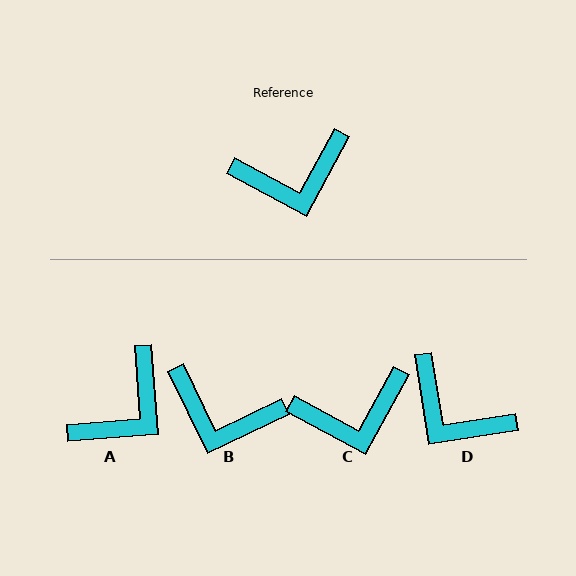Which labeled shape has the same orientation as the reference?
C.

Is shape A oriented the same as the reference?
No, it is off by about 33 degrees.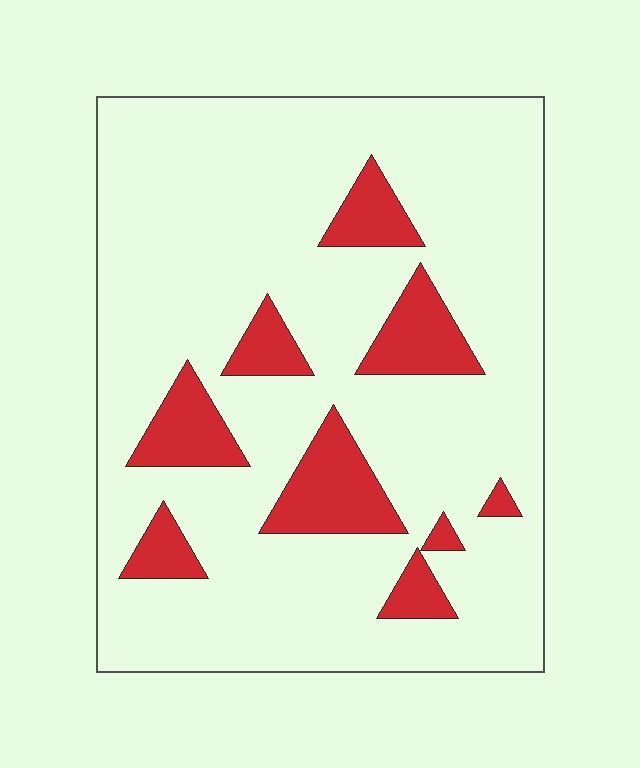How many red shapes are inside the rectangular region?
9.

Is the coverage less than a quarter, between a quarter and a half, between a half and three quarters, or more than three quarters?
Less than a quarter.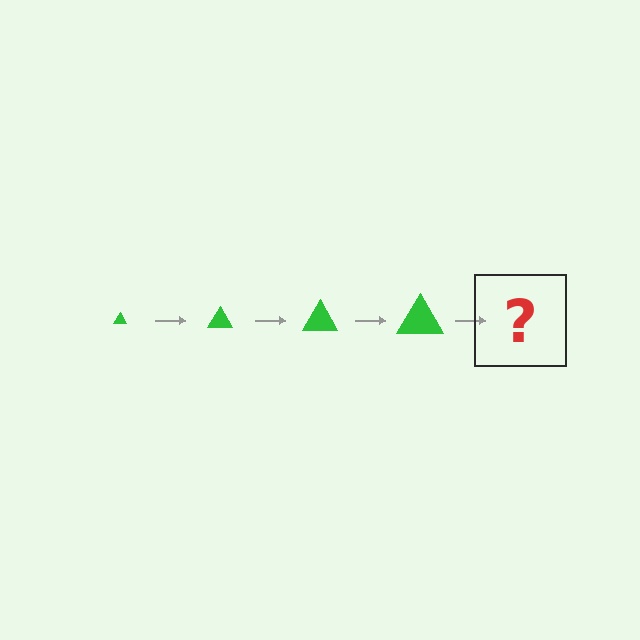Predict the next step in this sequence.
The next step is a green triangle, larger than the previous one.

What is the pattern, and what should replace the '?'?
The pattern is that the triangle gets progressively larger each step. The '?' should be a green triangle, larger than the previous one.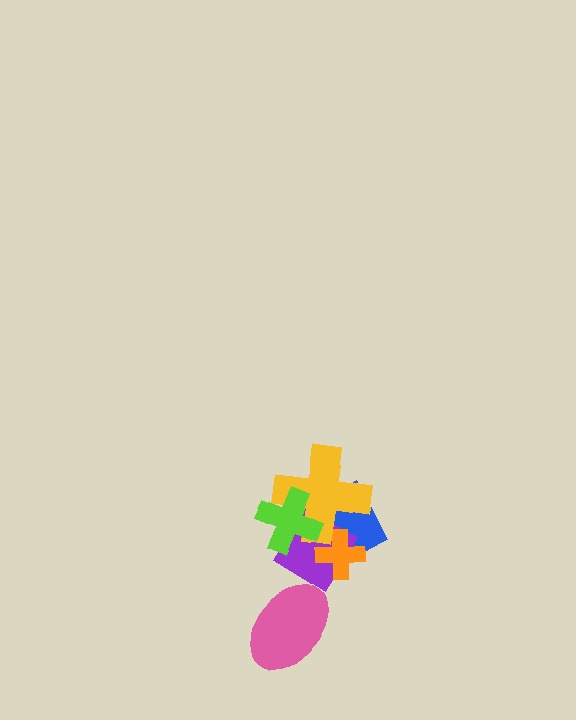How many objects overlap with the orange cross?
3 objects overlap with the orange cross.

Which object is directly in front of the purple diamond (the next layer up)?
The orange cross is directly in front of the purple diamond.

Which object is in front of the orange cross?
The yellow cross is in front of the orange cross.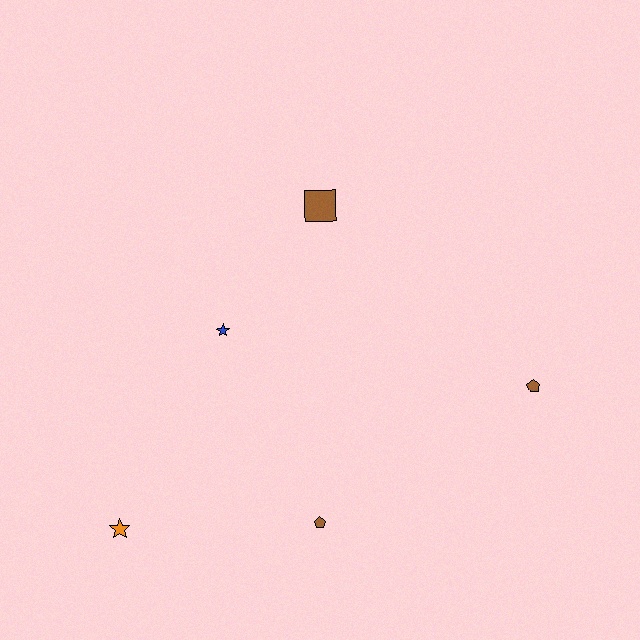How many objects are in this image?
There are 5 objects.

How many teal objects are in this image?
There are no teal objects.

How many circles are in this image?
There are no circles.